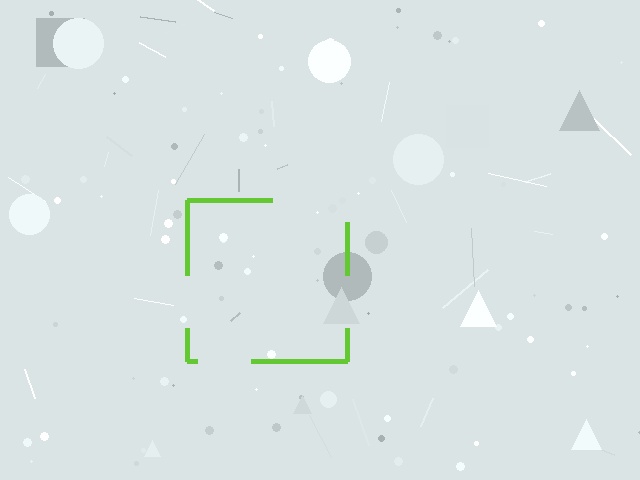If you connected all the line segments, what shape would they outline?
They would outline a square.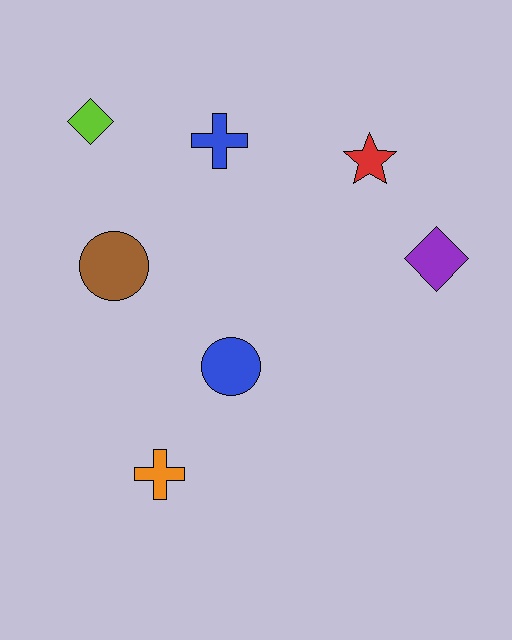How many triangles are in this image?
There are no triangles.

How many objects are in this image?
There are 7 objects.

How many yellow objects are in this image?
There are no yellow objects.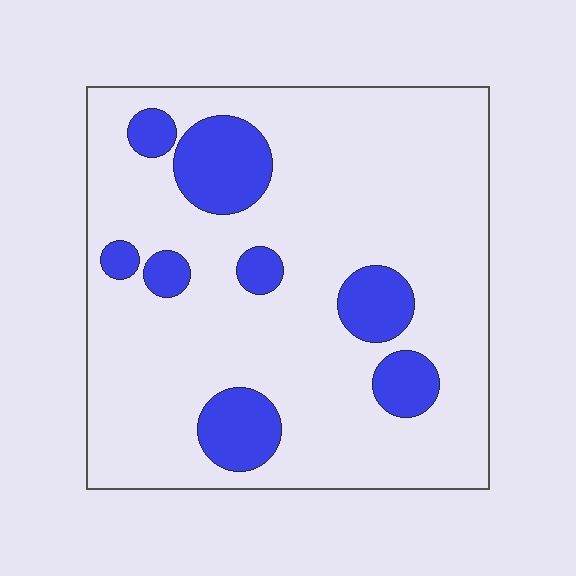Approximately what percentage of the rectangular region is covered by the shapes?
Approximately 20%.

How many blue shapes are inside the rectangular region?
8.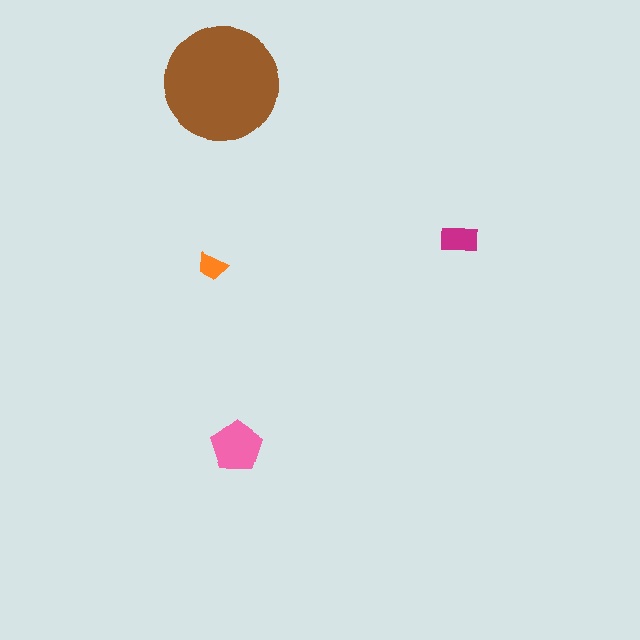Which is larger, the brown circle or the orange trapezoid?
The brown circle.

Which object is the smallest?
The orange trapezoid.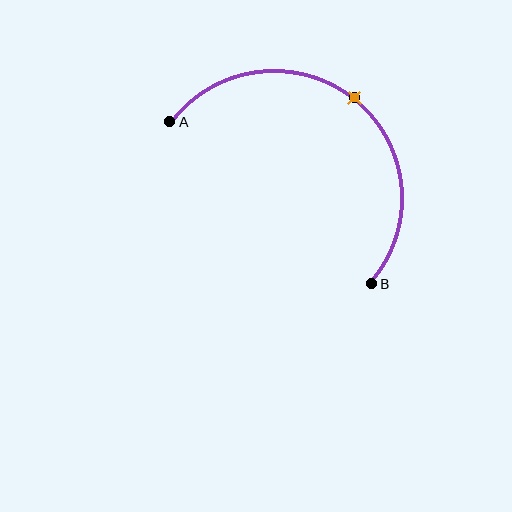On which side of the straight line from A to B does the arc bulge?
The arc bulges above and to the right of the straight line connecting A and B.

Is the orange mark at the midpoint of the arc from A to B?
Yes. The orange mark lies on the arc at equal arc-length from both A and B — it is the arc midpoint.